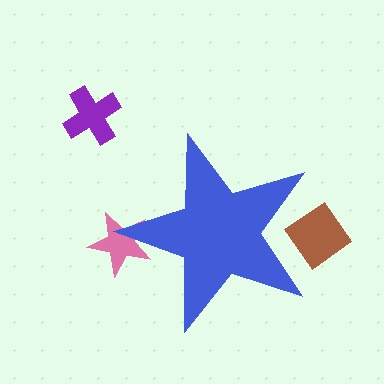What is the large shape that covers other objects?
A blue star.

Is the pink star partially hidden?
Yes, the pink star is partially hidden behind the blue star.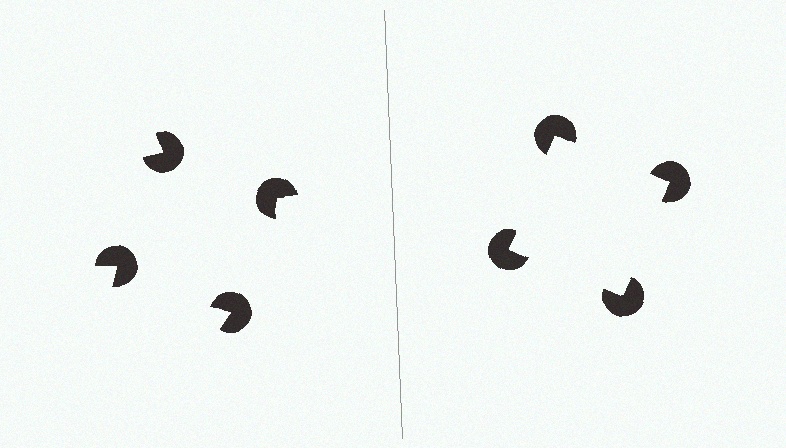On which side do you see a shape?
An illusory square appears on the right side. On the left side the wedge cuts are rotated, so no coherent shape forms.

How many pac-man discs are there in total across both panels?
8 — 4 on each side.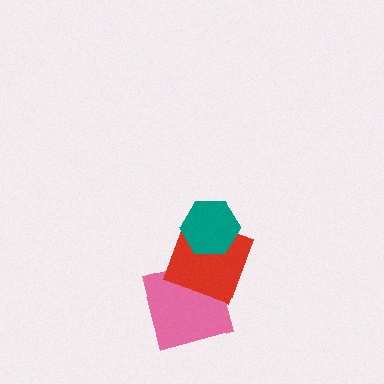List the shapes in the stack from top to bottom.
From top to bottom: the teal hexagon, the red square, the pink square.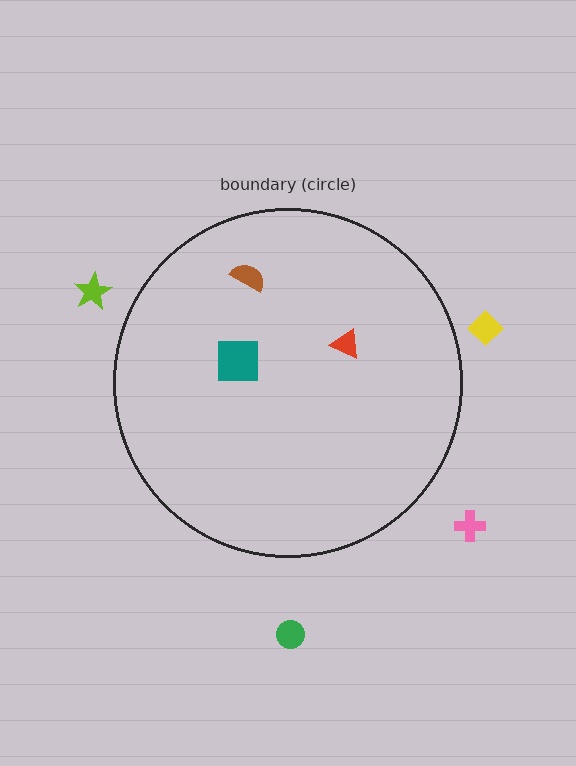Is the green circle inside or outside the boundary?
Outside.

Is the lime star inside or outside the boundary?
Outside.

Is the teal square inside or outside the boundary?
Inside.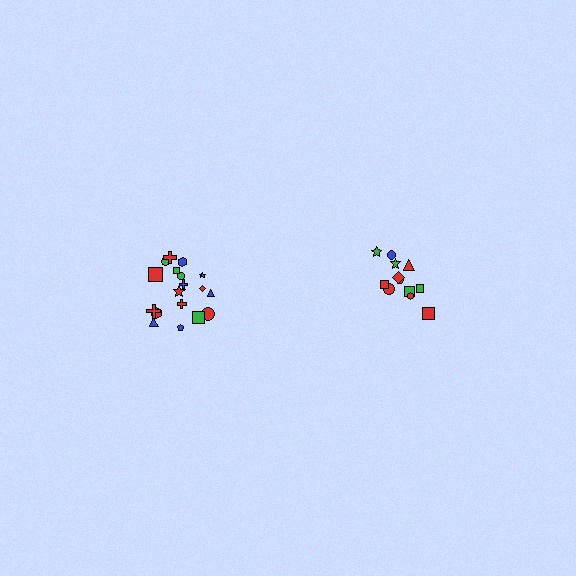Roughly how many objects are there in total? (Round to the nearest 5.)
Roughly 30 objects in total.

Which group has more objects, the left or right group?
The left group.